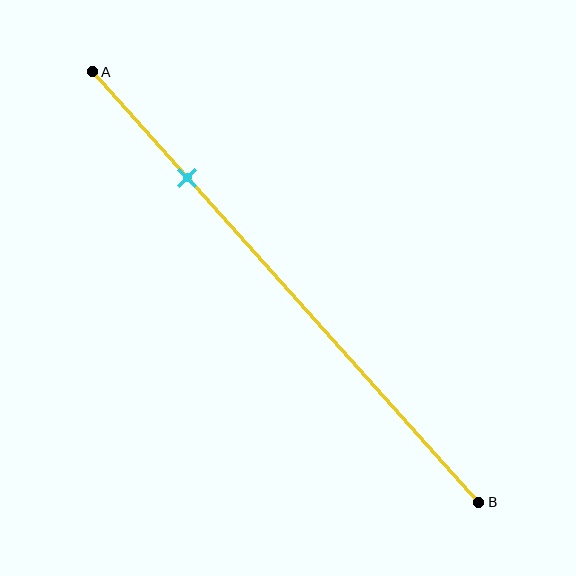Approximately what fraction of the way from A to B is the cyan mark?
The cyan mark is approximately 25% of the way from A to B.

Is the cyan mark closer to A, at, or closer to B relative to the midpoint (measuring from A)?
The cyan mark is closer to point A than the midpoint of segment AB.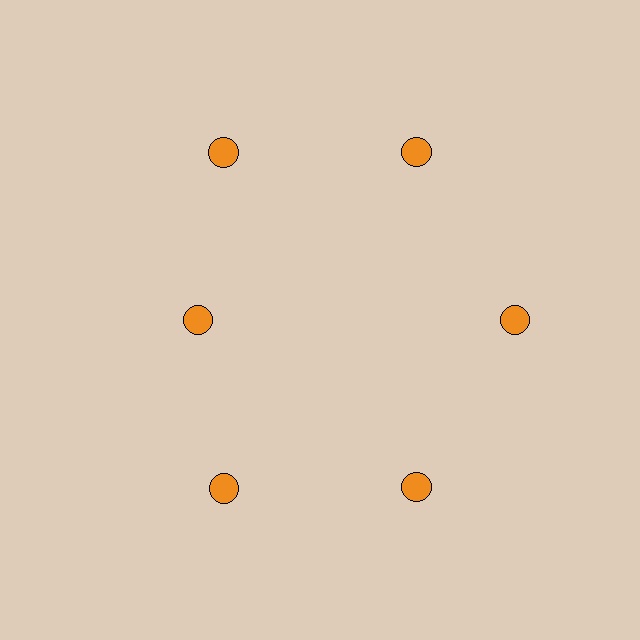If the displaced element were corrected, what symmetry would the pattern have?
It would have 6-fold rotational symmetry — the pattern would map onto itself every 60 degrees.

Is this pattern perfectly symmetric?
No. The 6 orange circles are arranged in a ring, but one element near the 9 o'clock position is pulled inward toward the center, breaking the 6-fold rotational symmetry.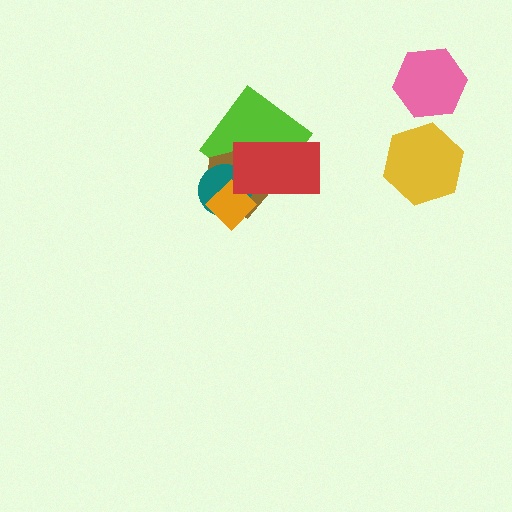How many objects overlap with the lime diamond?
3 objects overlap with the lime diamond.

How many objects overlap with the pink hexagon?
0 objects overlap with the pink hexagon.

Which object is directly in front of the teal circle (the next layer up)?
The orange diamond is directly in front of the teal circle.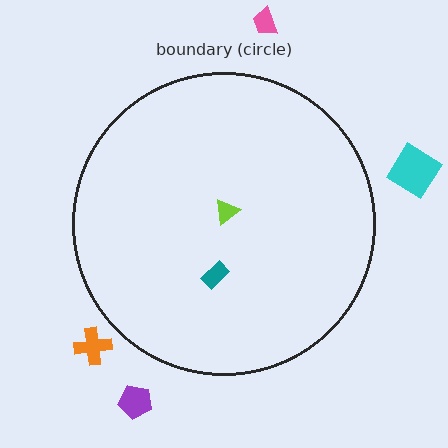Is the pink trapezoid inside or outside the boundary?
Outside.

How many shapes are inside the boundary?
2 inside, 4 outside.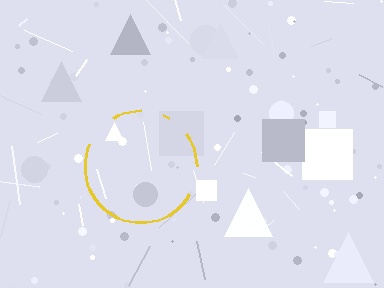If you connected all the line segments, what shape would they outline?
They would outline a circle.